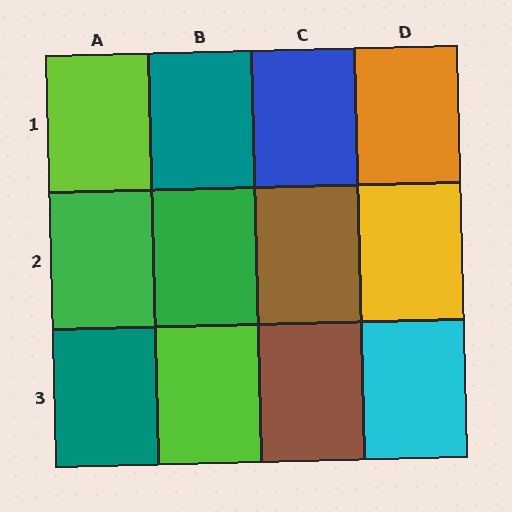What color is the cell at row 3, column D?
Cyan.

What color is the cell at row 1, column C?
Blue.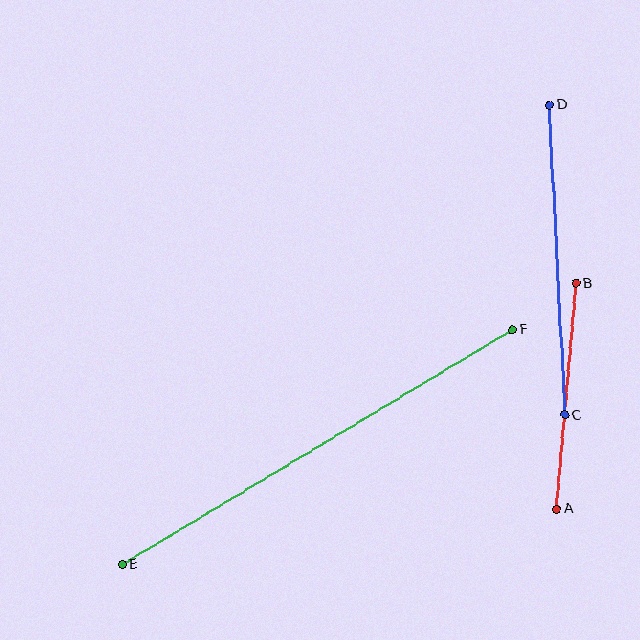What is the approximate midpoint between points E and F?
The midpoint is at approximately (317, 447) pixels.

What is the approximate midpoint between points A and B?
The midpoint is at approximately (566, 396) pixels.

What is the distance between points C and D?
The distance is approximately 311 pixels.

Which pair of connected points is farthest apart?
Points E and F are farthest apart.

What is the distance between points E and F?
The distance is approximately 456 pixels.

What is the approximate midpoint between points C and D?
The midpoint is at approximately (557, 260) pixels.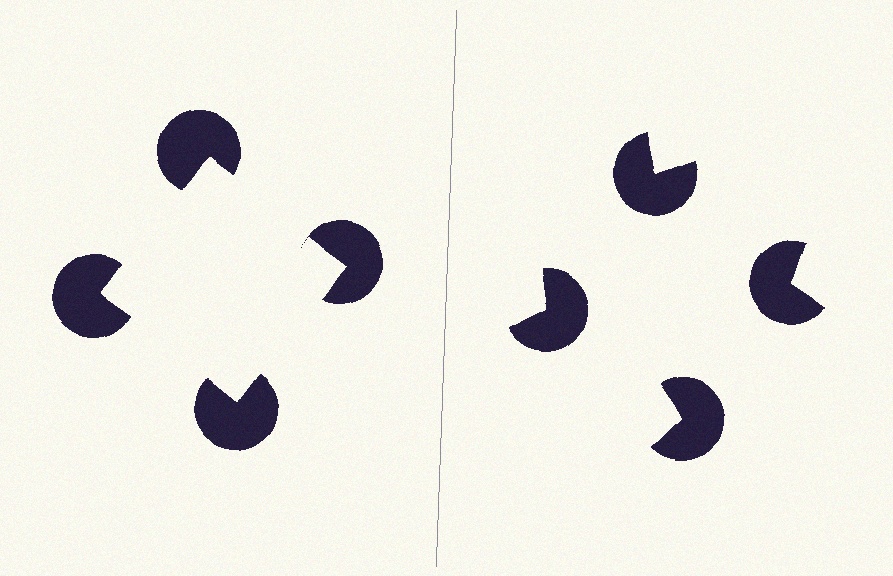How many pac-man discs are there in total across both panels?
8 — 4 on each side.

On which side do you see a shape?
An illusory square appears on the left side. On the right side the wedge cuts are rotated, so no coherent shape forms.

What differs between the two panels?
The pac-man discs are positioned identically on both sides; only the wedge orientations differ. On the left they align to a square; on the right they are misaligned.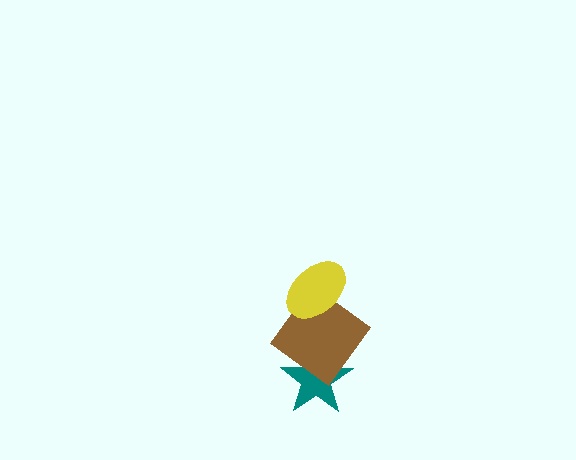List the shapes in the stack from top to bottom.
From top to bottom: the yellow ellipse, the brown diamond, the teal star.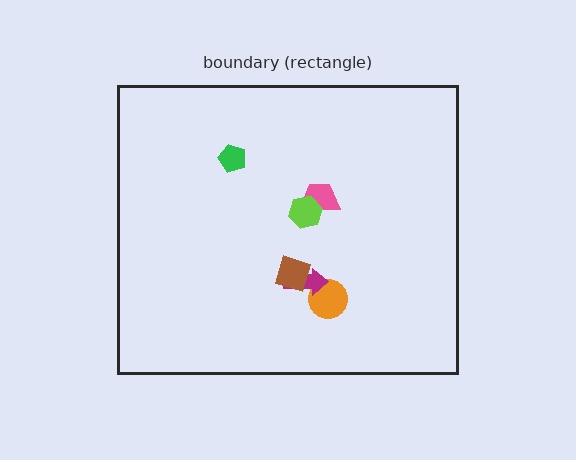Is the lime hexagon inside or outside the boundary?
Inside.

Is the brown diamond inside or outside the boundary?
Inside.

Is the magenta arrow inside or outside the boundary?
Inside.